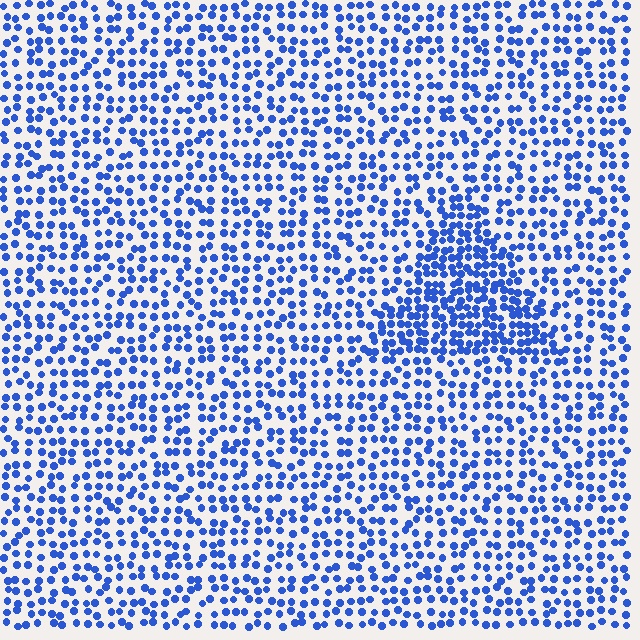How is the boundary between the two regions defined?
The boundary is defined by a change in element density (approximately 1.8x ratio). All elements are the same color, size, and shape.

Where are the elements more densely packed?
The elements are more densely packed inside the triangle boundary.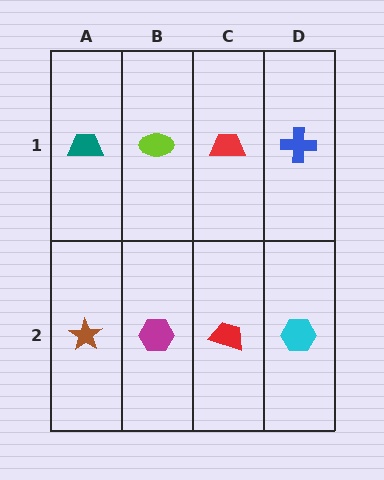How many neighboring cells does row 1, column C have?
3.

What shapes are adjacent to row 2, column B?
A lime ellipse (row 1, column B), a brown star (row 2, column A), a red trapezoid (row 2, column C).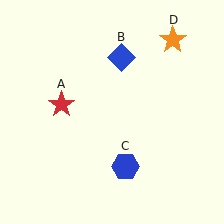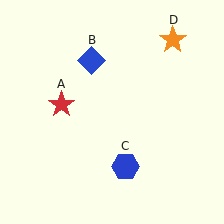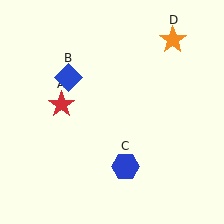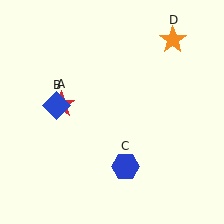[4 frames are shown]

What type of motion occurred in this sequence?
The blue diamond (object B) rotated counterclockwise around the center of the scene.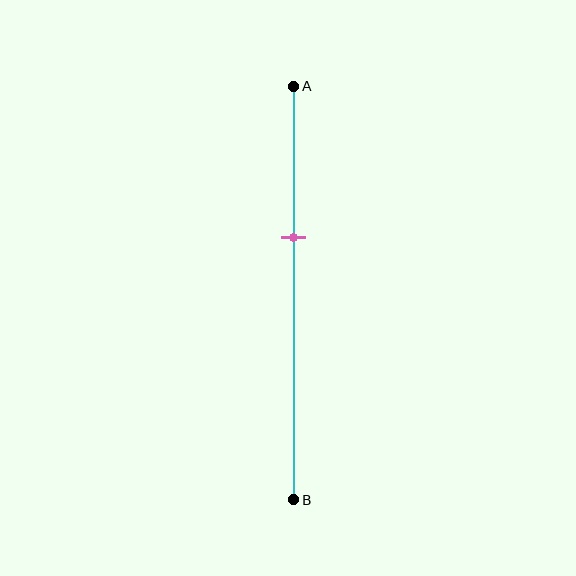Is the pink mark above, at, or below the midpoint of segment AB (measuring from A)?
The pink mark is above the midpoint of segment AB.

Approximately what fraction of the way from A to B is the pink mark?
The pink mark is approximately 35% of the way from A to B.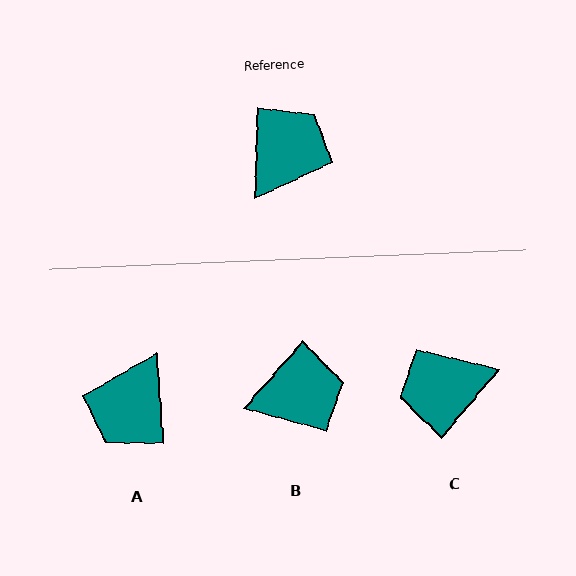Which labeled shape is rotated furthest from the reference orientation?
A, about 175 degrees away.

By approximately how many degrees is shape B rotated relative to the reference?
Approximately 40 degrees clockwise.